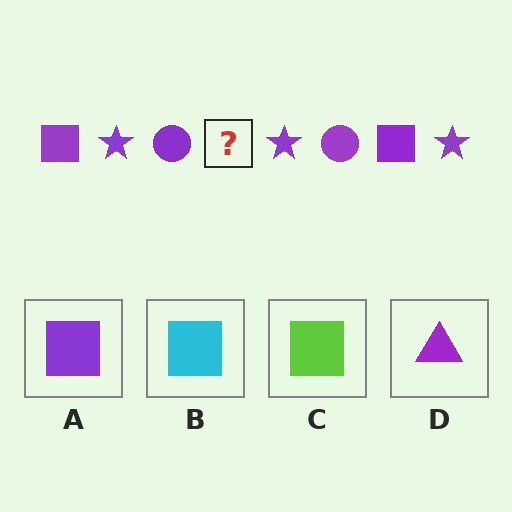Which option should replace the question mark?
Option A.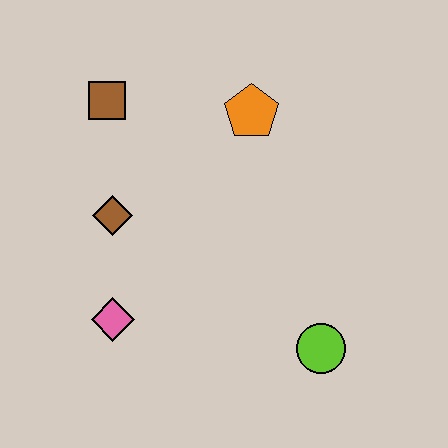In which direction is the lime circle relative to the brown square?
The lime circle is below the brown square.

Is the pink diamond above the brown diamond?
No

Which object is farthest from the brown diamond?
The lime circle is farthest from the brown diamond.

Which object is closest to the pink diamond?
The brown diamond is closest to the pink diamond.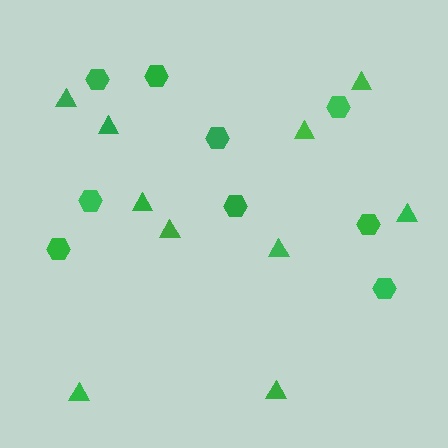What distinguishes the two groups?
There are 2 groups: one group of triangles (10) and one group of hexagons (9).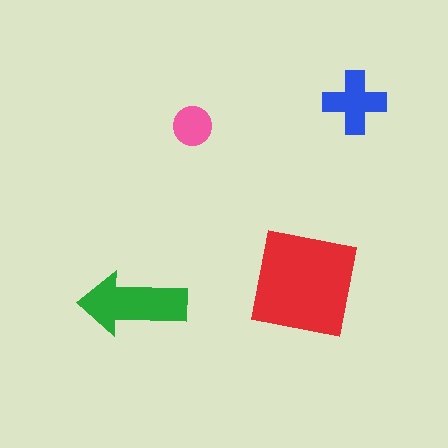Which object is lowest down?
The green arrow is bottommost.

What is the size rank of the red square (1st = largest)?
1st.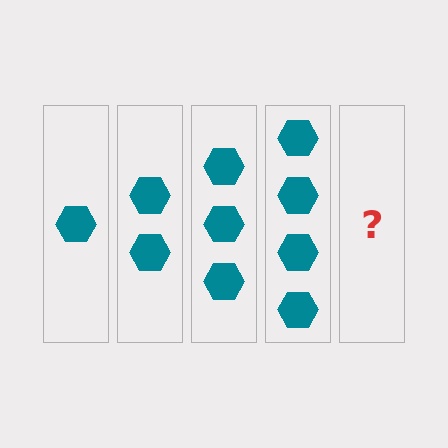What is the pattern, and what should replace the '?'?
The pattern is that each step adds one more hexagon. The '?' should be 5 hexagons.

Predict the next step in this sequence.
The next step is 5 hexagons.